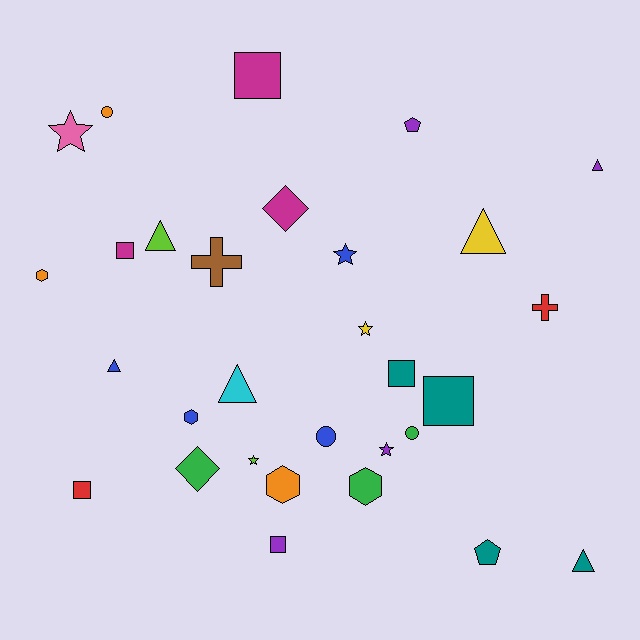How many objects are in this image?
There are 30 objects.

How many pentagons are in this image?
There are 2 pentagons.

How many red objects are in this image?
There are 2 red objects.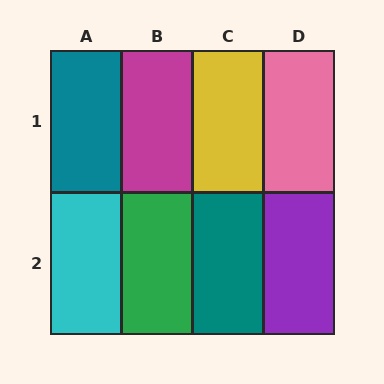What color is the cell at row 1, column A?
Teal.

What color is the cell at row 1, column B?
Magenta.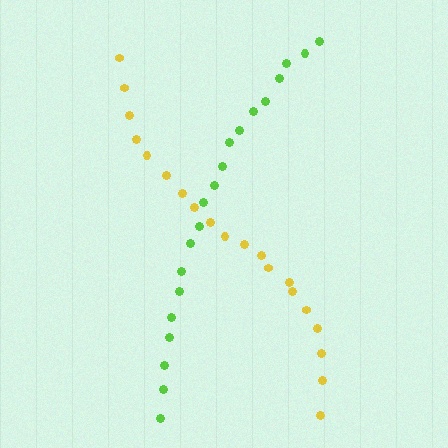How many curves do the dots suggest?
There are 2 distinct paths.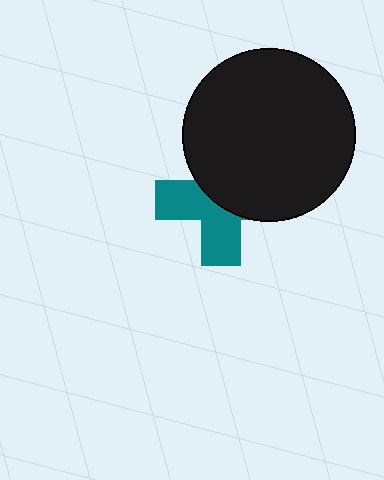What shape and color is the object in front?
The object in front is a black circle.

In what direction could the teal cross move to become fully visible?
The teal cross could move down. That would shift it out from behind the black circle entirely.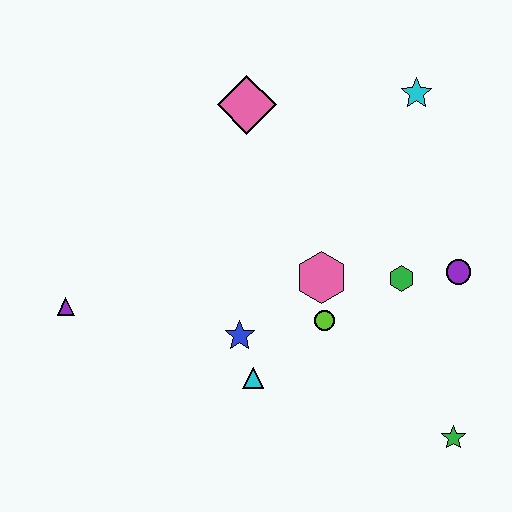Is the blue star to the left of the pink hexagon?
Yes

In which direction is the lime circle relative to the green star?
The lime circle is to the left of the green star.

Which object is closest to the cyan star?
The pink diamond is closest to the cyan star.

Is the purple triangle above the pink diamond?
No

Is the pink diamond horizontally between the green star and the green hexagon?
No